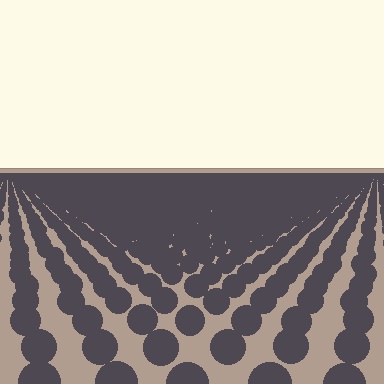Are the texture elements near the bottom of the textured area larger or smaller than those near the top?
Larger. Near the bottom, elements are closer to the viewer and appear at a bigger on-screen size.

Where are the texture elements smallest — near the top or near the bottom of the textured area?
Near the top.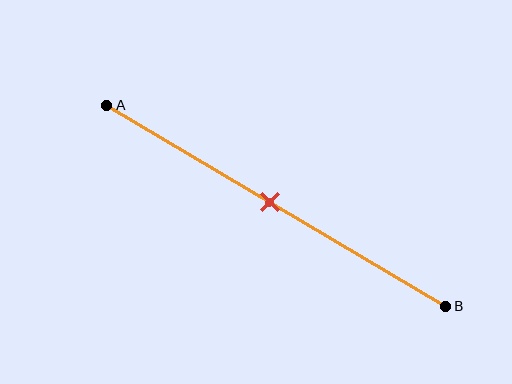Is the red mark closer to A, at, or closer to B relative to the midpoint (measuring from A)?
The red mark is approximately at the midpoint of segment AB.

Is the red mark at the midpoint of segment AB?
Yes, the mark is approximately at the midpoint.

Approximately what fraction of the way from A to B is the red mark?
The red mark is approximately 50% of the way from A to B.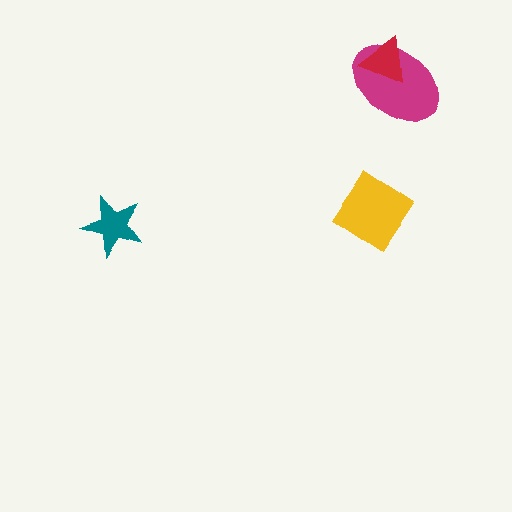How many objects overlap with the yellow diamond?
0 objects overlap with the yellow diamond.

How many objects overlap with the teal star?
0 objects overlap with the teal star.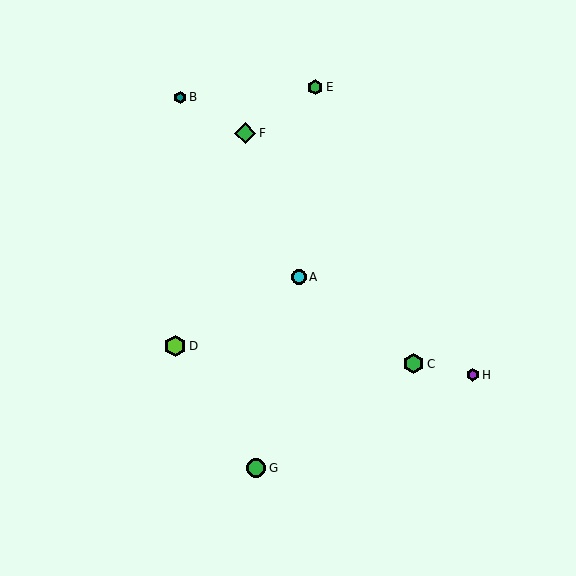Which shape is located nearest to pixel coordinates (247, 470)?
The green circle (labeled G) at (256, 468) is nearest to that location.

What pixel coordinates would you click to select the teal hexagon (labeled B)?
Click at (180, 97) to select the teal hexagon B.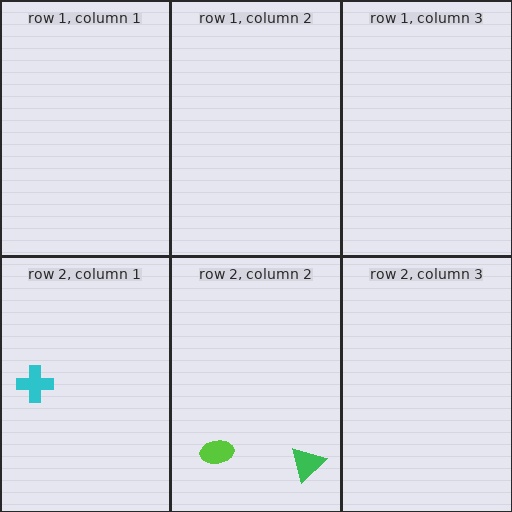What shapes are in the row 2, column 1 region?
The cyan cross.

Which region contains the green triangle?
The row 2, column 2 region.